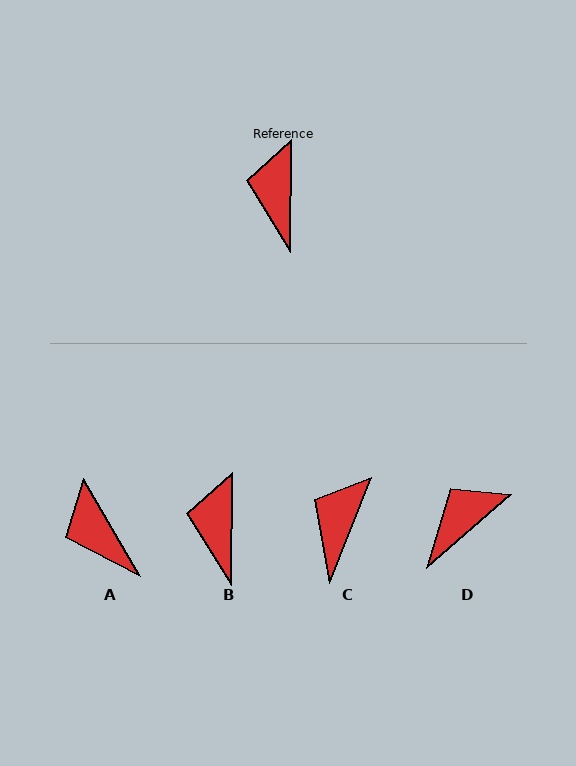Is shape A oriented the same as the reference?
No, it is off by about 31 degrees.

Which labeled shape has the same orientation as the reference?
B.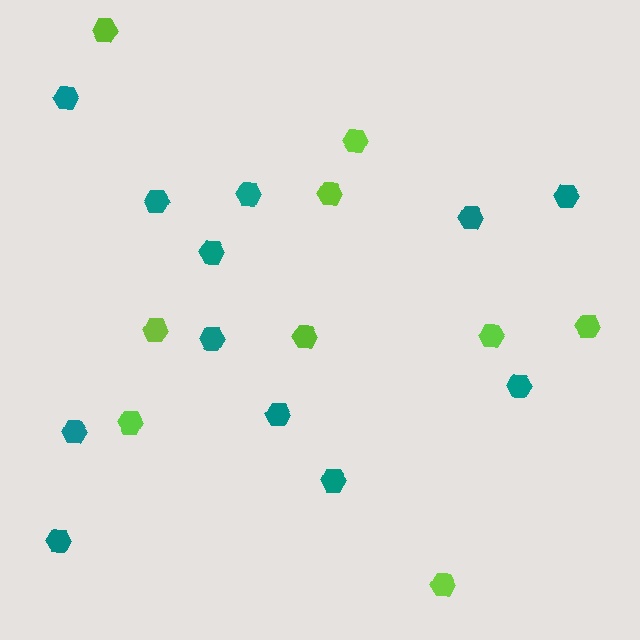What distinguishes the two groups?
There are 2 groups: one group of teal hexagons (12) and one group of lime hexagons (9).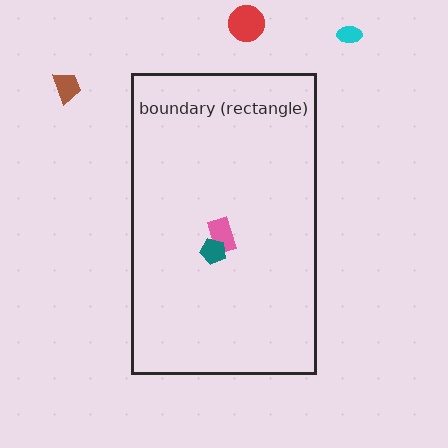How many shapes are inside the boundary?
2 inside, 3 outside.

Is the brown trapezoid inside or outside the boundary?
Outside.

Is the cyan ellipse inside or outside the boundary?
Outside.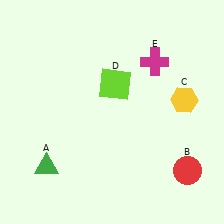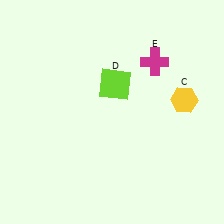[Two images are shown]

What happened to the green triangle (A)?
The green triangle (A) was removed in Image 2. It was in the bottom-left area of Image 1.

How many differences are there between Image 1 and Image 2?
There are 2 differences between the two images.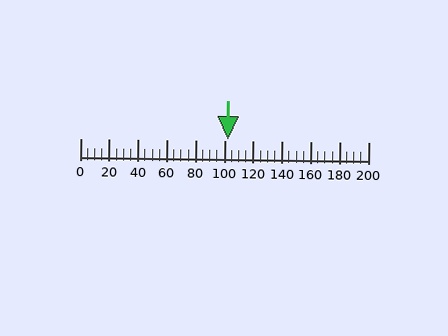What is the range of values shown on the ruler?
The ruler shows values from 0 to 200.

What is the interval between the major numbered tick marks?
The major tick marks are spaced 20 units apart.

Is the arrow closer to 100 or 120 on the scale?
The arrow is closer to 100.